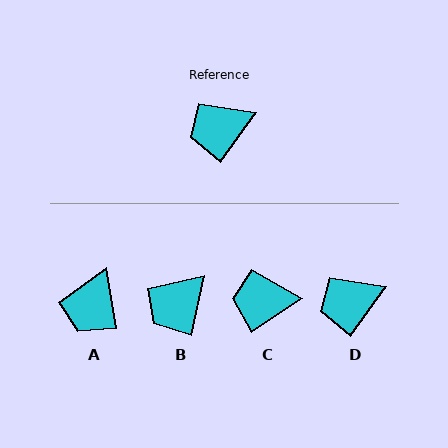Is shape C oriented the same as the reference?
No, it is off by about 20 degrees.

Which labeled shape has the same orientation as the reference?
D.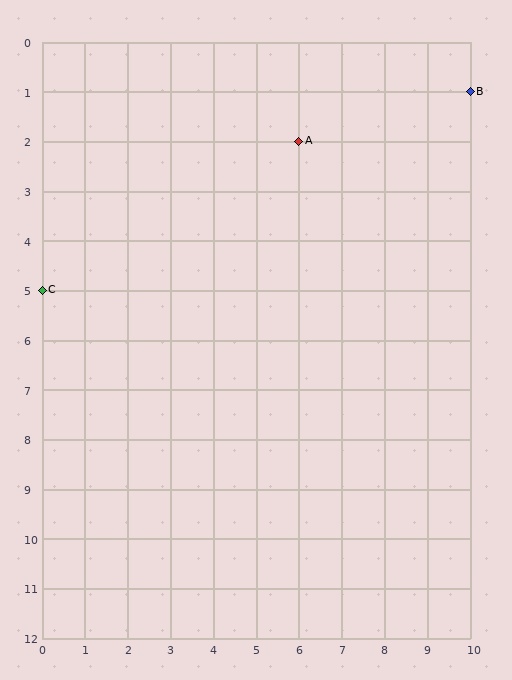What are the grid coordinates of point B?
Point B is at grid coordinates (10, 1).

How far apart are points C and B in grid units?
Points C and B are 10 columns and 4 rows apart (about 10.8 grid units diagonally).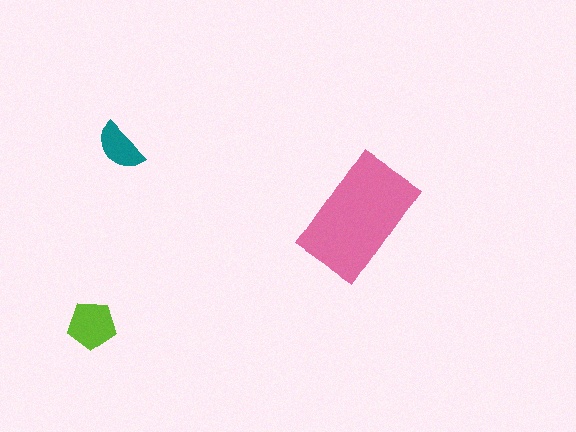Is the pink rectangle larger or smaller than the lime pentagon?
Larger.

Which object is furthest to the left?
The lime pentagon is leftmost.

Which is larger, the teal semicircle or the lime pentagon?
The lime pentagon.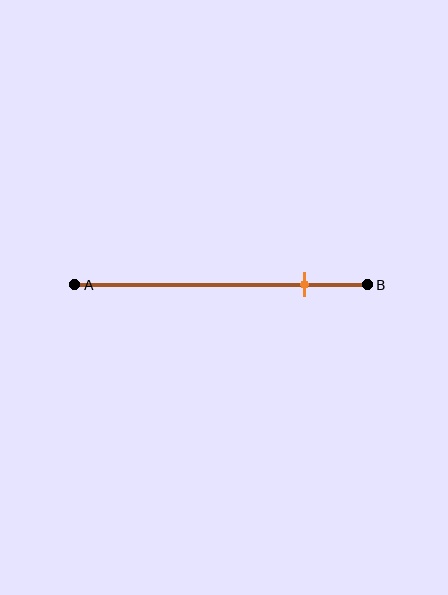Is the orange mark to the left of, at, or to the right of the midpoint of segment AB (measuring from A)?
The orange mark is to the right of the midpoint of segment AB.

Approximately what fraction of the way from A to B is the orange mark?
The orange mark is approximately 80% of the way from A to B.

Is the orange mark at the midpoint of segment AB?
No, the mark is at about 80% from A, not at the 50% midpoint.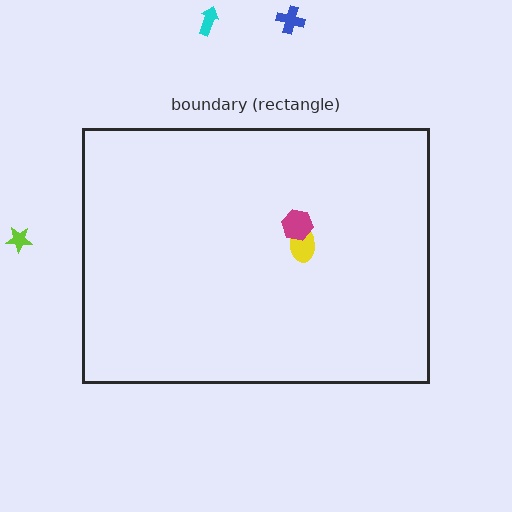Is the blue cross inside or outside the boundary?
Outside.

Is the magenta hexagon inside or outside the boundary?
Inside.